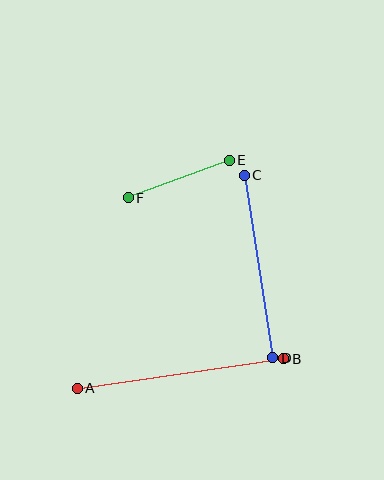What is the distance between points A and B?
The distance is approximately 209 pixels.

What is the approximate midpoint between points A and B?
The midpoint is at approximately (181, 373) pixels.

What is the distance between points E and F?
The distance is approximately 108 pixels.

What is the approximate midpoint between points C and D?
The midpoint is at approximately (259, 266) pixels.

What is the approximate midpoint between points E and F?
The midpoint is at approximately (179, 179) pixels.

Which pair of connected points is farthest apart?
Points A and B are farthest apart.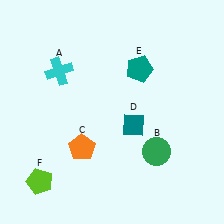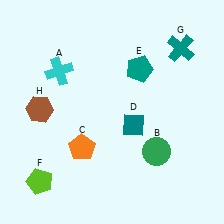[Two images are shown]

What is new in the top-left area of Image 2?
A brown hexagon (H) was added in the top-left area of Image 2.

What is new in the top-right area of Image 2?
A teal cross (G) was added in the top-right area of Image 2.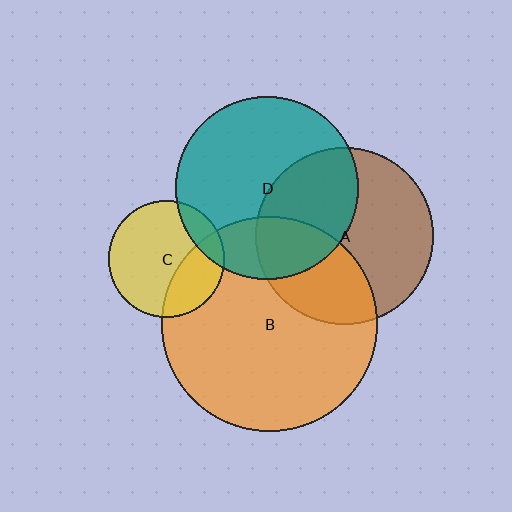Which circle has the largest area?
Circle B (orange).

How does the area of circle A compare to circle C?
Approximately 2.3 times.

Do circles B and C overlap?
Yes.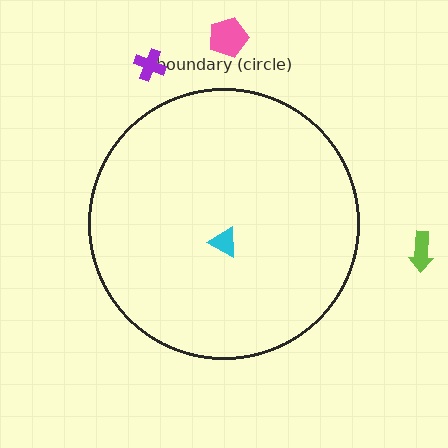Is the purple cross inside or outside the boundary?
Outside.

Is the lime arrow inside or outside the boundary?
Outside.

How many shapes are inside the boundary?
1 inside, 3 outside.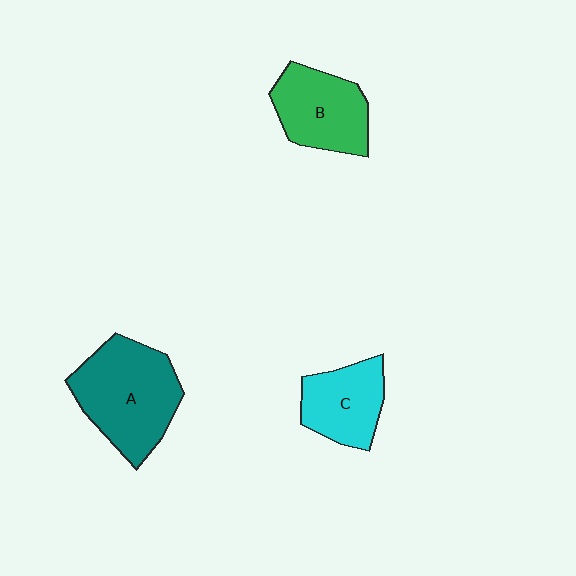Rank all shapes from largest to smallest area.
From largest to smallest: A (teal), B (green), C (cyan).